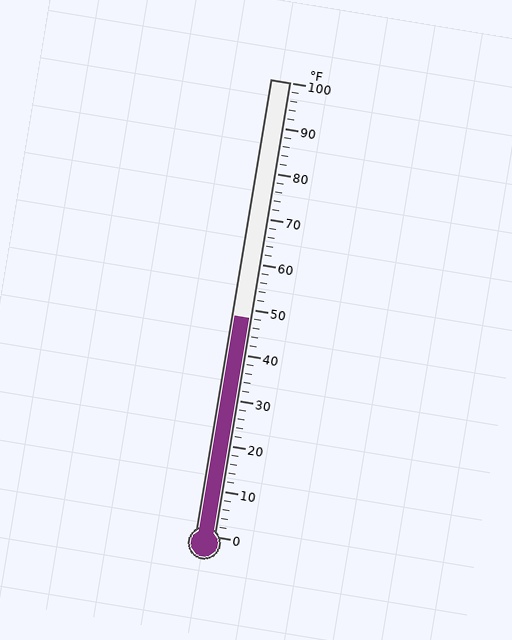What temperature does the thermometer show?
The thermometer shows approximately 48°F.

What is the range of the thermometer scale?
The thermometer scale ranges from 0°F to 100°F.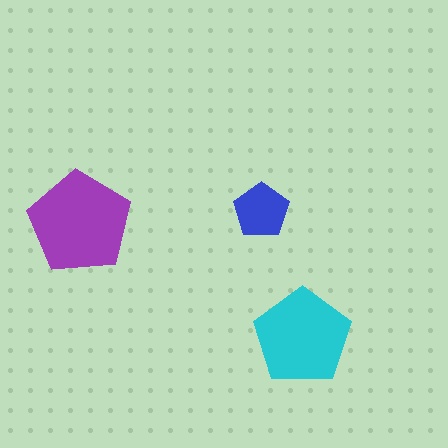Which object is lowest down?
The cyan pentagon is bottommost.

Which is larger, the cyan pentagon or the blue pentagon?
The cyan one.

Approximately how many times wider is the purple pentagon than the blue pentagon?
About 2 times wider.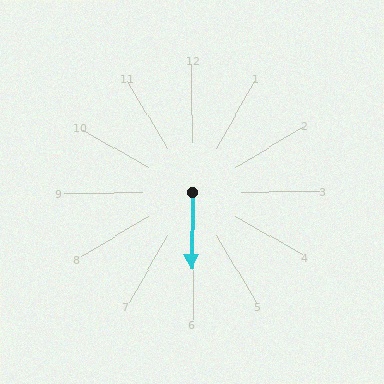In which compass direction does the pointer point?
South.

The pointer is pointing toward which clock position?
Roughly 6 o'clock.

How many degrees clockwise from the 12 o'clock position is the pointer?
Approximately 181 degrees.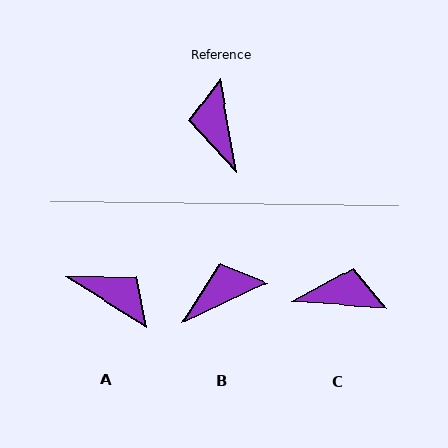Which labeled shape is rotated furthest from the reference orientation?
A, about 132 degrees away.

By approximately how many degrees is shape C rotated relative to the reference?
Approximately 104 degrees clockwise.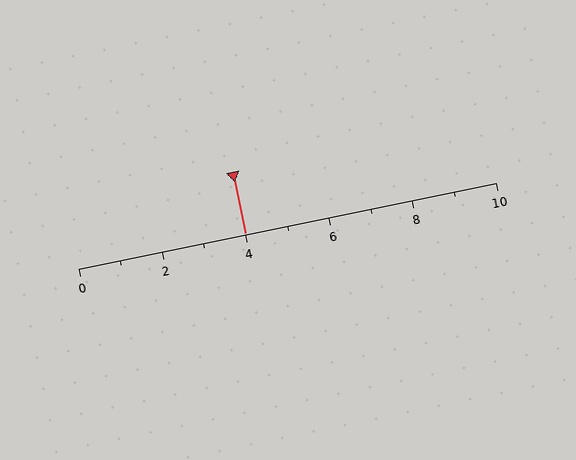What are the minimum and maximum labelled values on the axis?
The axis runs from 0 to 10.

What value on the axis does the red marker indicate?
The marker indicates approximately 4.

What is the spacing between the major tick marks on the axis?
The major ticks are spaced 2 apart.